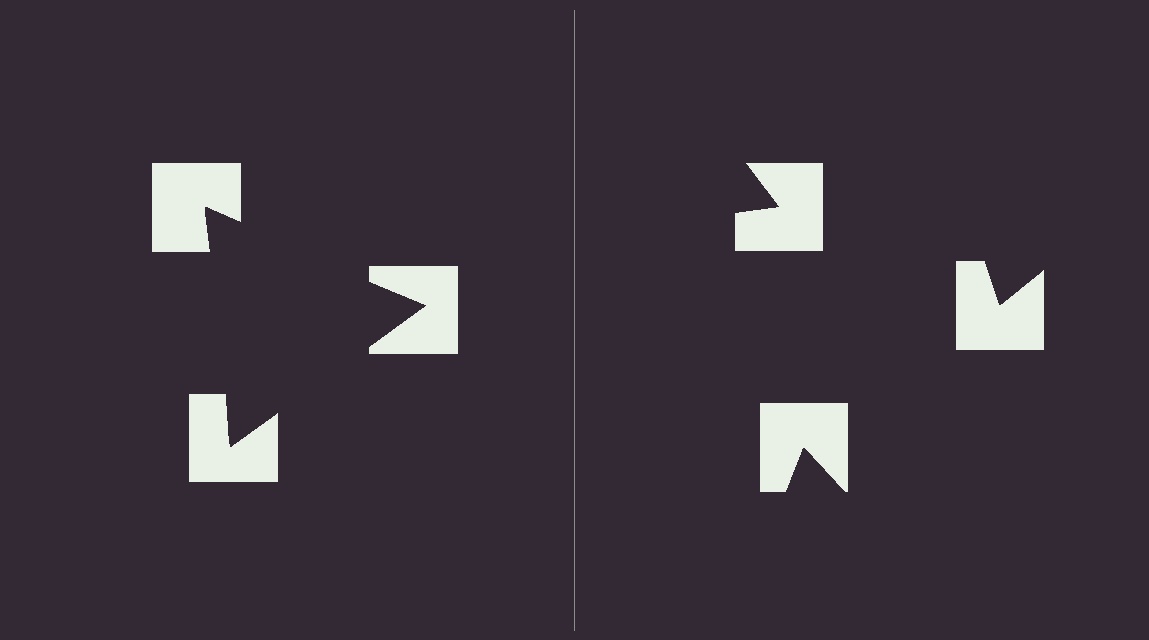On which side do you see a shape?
An illusory triangle appears on the left side. On the right side the wedge cuts are rotated, so no coherent shape forms.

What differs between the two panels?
The notched squares are positioned identically on both sides; only the wedge orientations differ. On the left they align to a triangle; on the right they are misaligned.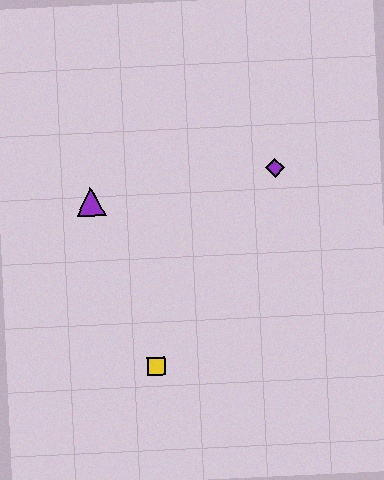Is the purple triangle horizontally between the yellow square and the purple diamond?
No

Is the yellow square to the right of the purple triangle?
Yes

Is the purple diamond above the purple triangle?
Yes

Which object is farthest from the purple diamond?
The yellow square is farthest from the purple diamond.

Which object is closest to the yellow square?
The purple triangle is closest to the yellow square.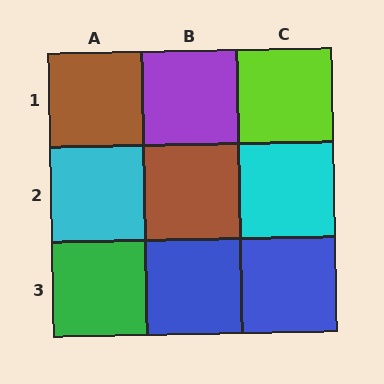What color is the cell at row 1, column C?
Lime.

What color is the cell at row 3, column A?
Green.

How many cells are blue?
2 cells are blue.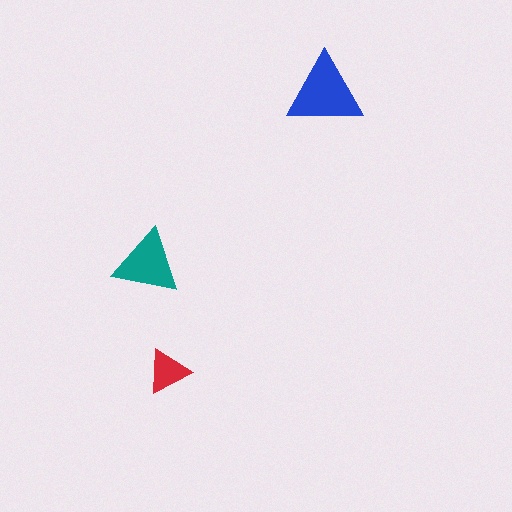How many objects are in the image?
There are 3 objects in the image.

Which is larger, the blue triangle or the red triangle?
The blue one.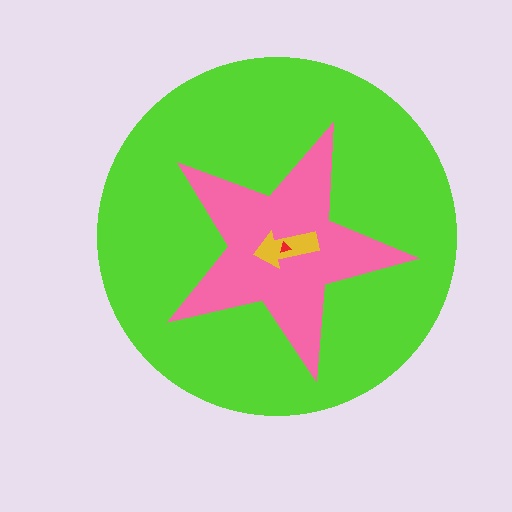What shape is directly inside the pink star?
The yellow arrow.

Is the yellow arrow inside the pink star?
Yes.